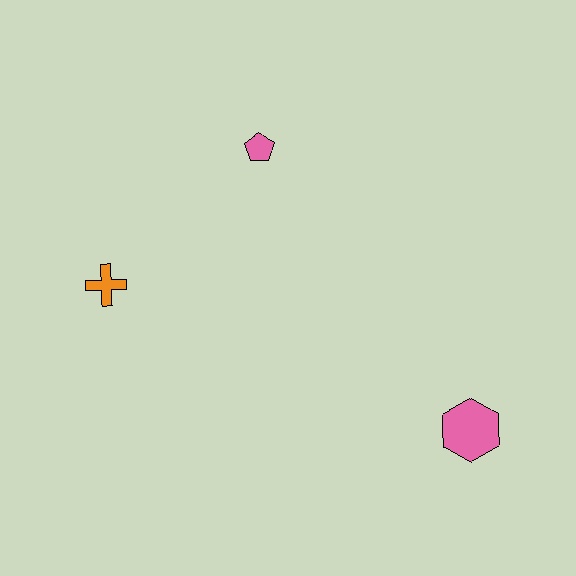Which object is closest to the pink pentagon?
The orange cross is closest to the pink pentagon.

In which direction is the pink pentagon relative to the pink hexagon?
The pink pentagon is above the pink hexagon.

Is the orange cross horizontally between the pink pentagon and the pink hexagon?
No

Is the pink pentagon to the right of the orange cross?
Yes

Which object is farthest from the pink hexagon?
The orange cross is farthest from the pink hexagon.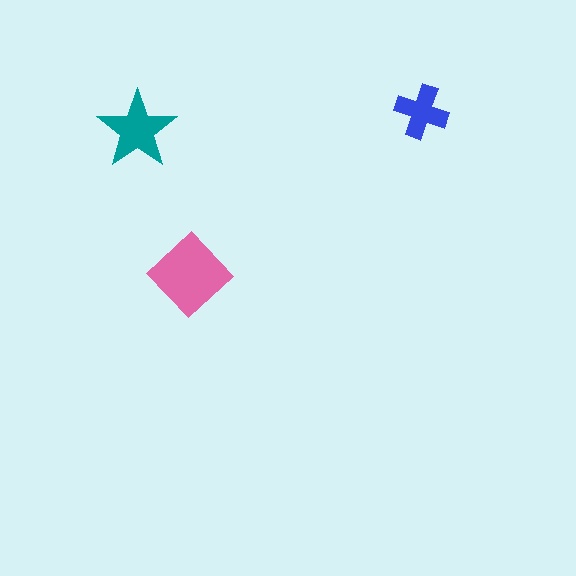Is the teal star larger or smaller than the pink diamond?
Smaller.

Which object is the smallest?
The blue cross.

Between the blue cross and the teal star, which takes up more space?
The teal star.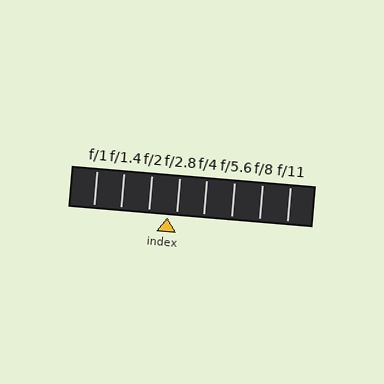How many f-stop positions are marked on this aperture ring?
There are 8 f-stop positions marked.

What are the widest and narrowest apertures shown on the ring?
The widest aperture shown is f/1 and the narrowest is f/11.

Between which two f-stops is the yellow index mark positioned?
The index mark is between f/2 and f/2.8.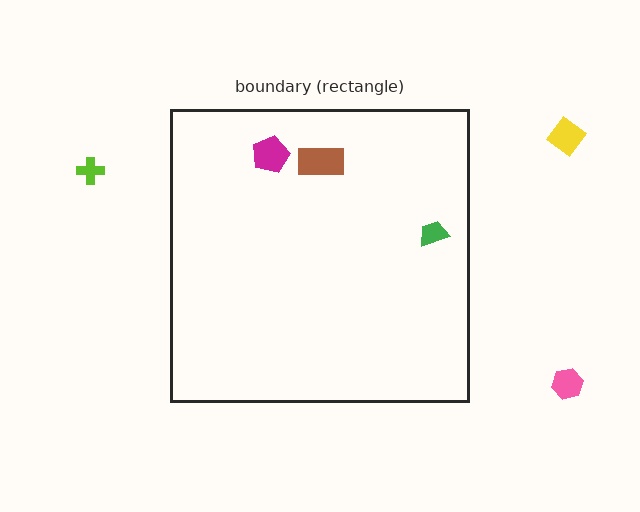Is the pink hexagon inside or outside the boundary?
Outside.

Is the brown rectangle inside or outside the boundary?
Inside.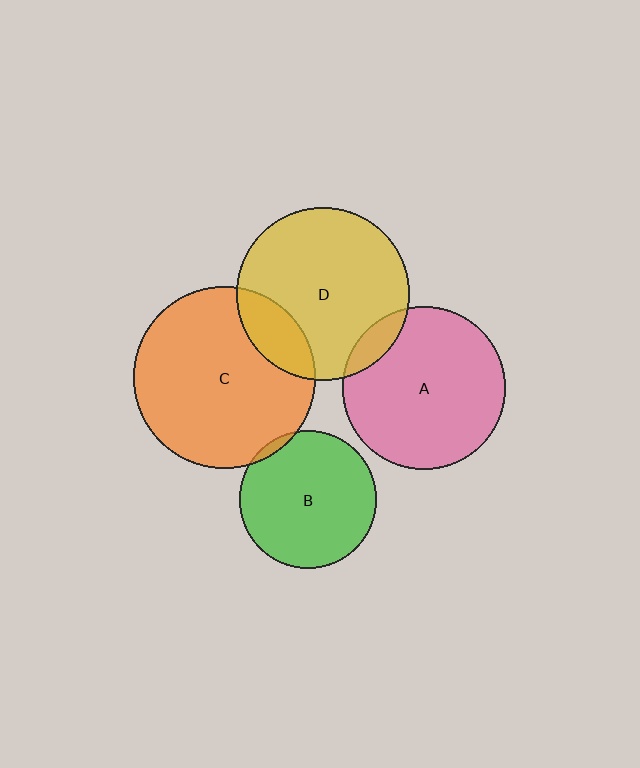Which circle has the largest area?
Circle C (orange).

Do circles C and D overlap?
Yes.